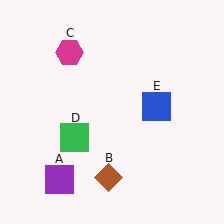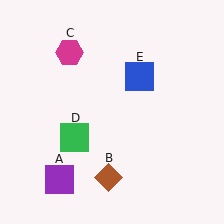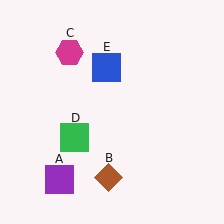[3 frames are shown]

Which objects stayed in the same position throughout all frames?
Purple square (object A) and brown diamond (object B) and magenta hexagon (object C) and green square (object D) remained stationary.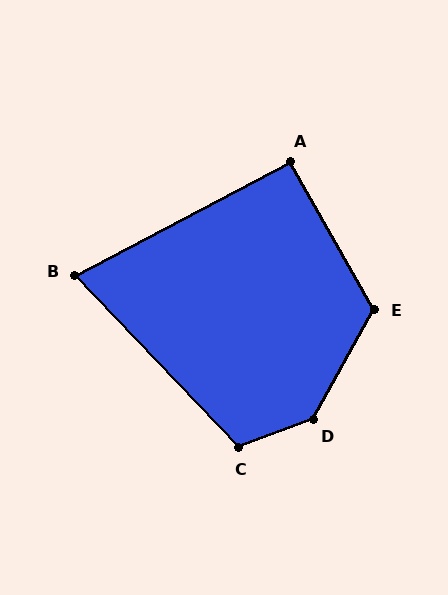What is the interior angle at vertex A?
Approximately 92 degrees (approximately right).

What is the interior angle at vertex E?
Approximately 121 degrees (obtuse).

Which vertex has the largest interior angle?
D, at approximately 140 degrees.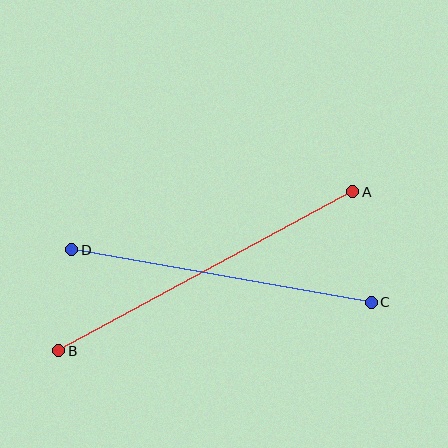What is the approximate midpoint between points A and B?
The midpoint is at approximately (206, 271) pixels.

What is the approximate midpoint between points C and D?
The midpoint is at approximately (222, 276) pixels.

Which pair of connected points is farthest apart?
Points A and B are farthest apart.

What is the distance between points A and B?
The distance is approximately 334 pixels.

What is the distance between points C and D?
The distance is approximately 304 pixels.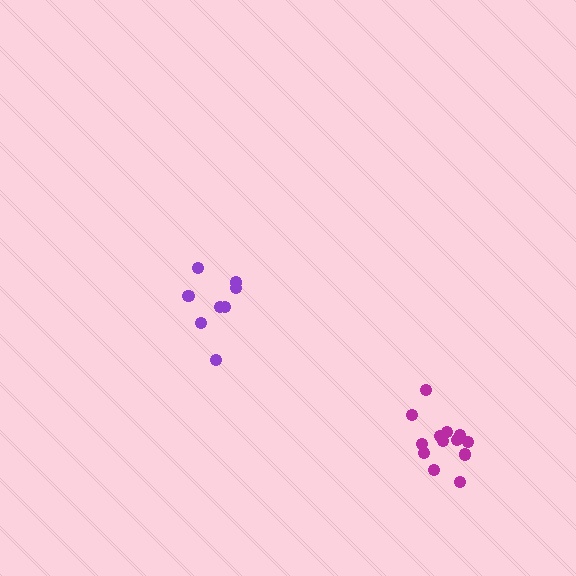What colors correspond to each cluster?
The clusters are colored: magenta, purple.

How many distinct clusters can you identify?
There are 2 distinct clusters.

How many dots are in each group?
Group 1: 13 dots, Group 2: 8 dots (21 total).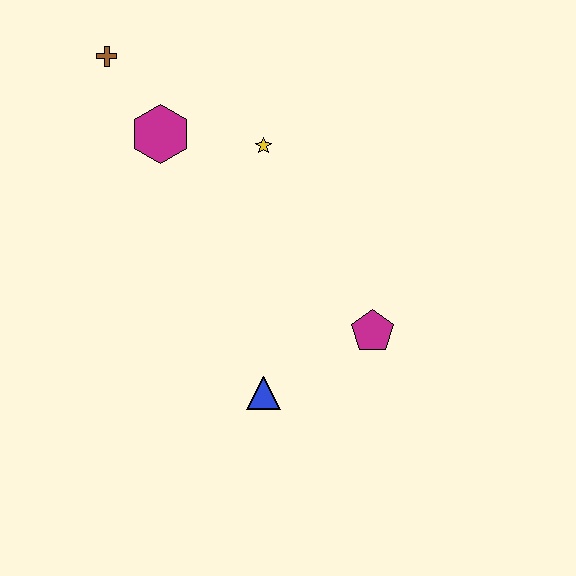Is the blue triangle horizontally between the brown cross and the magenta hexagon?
No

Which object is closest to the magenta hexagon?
The brown cross is closest to the magenta hexagon.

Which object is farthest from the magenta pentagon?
The brown cross is farthest from the magenta pentagon.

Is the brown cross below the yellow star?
No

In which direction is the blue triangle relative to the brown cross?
The blue triangle is below the brown cross.